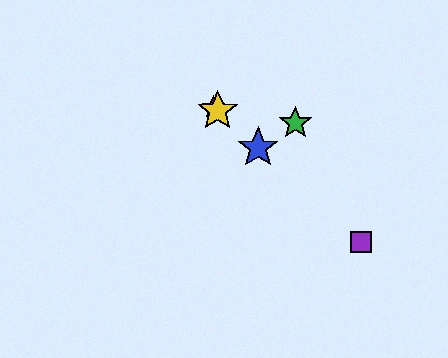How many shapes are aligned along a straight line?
4 shapes (the red star, the blue star, the yellow star, the purple square) are aligned along a straight line.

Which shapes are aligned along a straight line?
The red star, the blue star, the yellow star, the purple square are aligned along a straight line.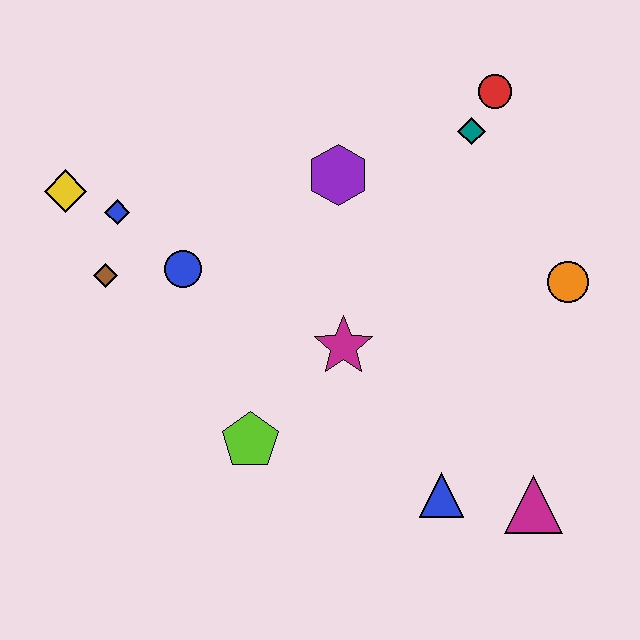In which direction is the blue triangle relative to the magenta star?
The blue triangle is below the magenta star.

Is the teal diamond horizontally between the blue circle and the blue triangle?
No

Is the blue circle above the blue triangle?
Yes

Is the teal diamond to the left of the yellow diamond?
No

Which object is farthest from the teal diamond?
The yellow diamond is farthest from the teal diamond.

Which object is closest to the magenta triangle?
The blue triangle is closest to the magenta triangle.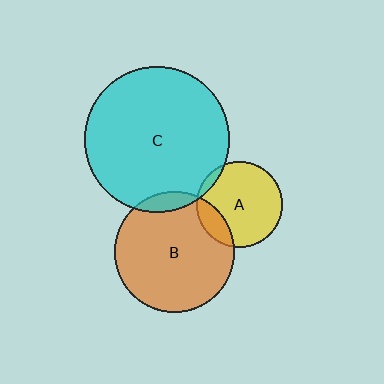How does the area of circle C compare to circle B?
Approximately 1.5 times.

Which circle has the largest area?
Circle C (cyan).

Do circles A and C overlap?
Yes.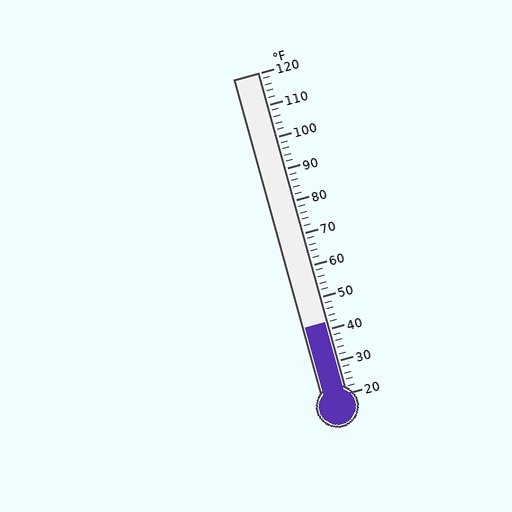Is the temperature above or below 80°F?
The temperature is below 80°F.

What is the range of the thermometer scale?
The thermometer scale ranges from 20°F to 120°F.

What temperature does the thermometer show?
The thermometer shows approximately 42°F.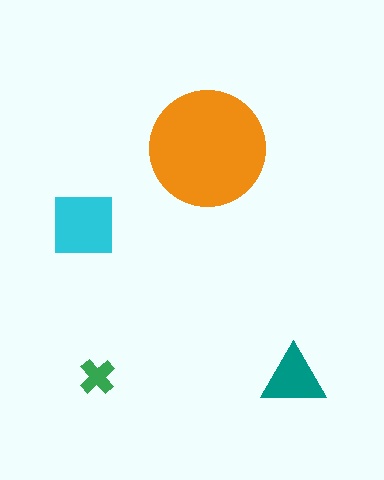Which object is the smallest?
The green cross.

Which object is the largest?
The orange circle.